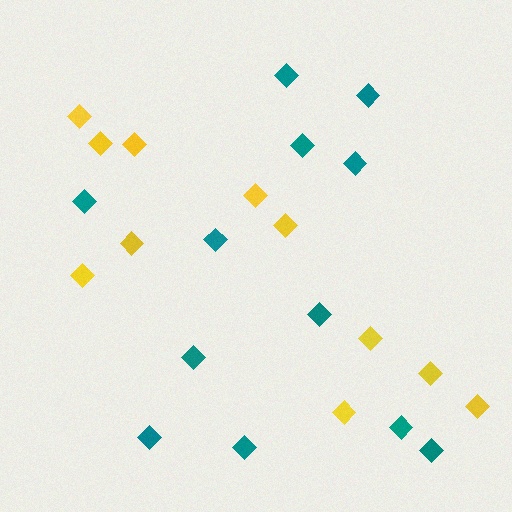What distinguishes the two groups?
There are 2 groups: one group of teal diamonds (12) and one group of yellow diamonds (11).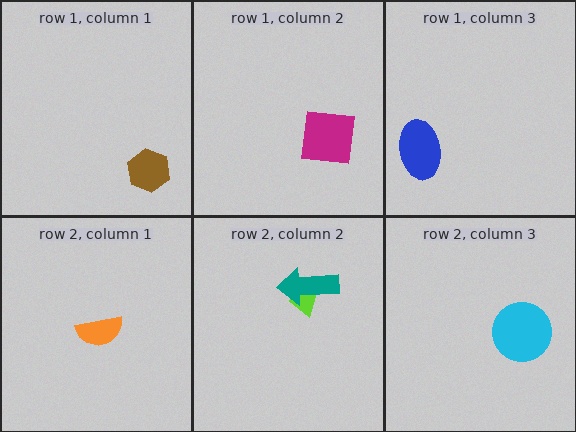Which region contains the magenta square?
The row 1, column 2 region.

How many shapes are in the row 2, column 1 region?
1.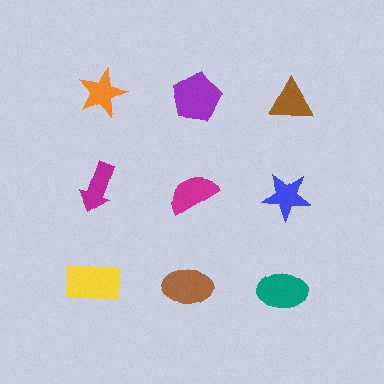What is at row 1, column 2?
A purple pentagon.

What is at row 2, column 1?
A magenta arrow.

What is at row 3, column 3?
A teal ellipse.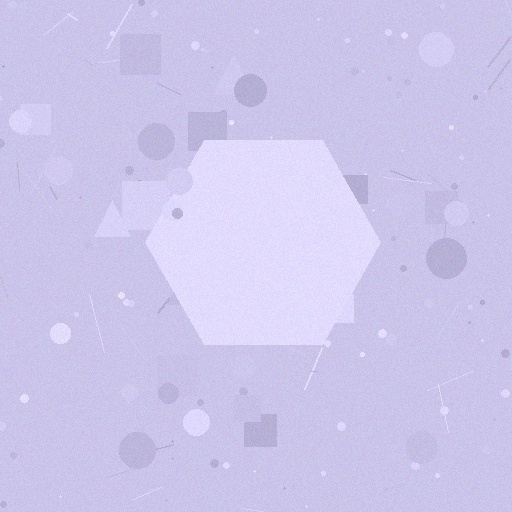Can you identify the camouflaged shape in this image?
The camouflaged shape is a hexagon.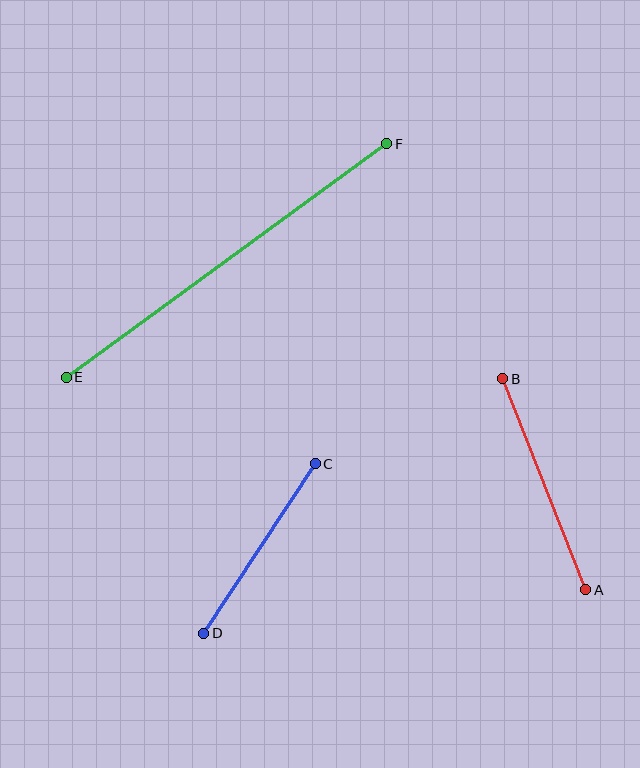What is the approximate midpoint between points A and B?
The midpoint is at approximately (544, 484) pixels.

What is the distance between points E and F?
The distance is approximately 397 pixels.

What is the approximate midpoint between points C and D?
The midpoint is at approximately (260, 548) pixels.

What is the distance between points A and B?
The distance is approximately 227 pixels.